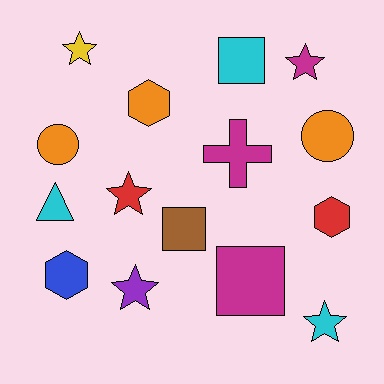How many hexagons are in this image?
There are 3 hexagons.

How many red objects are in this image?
There are 2 red objects.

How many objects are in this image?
There are 15 objects.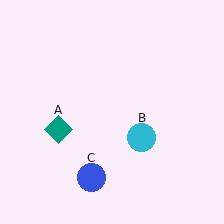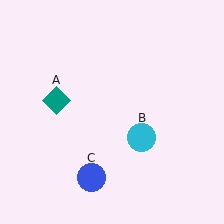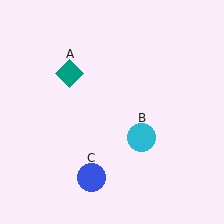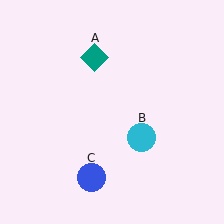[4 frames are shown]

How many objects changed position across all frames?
1 object changed position: teal diamond (object A).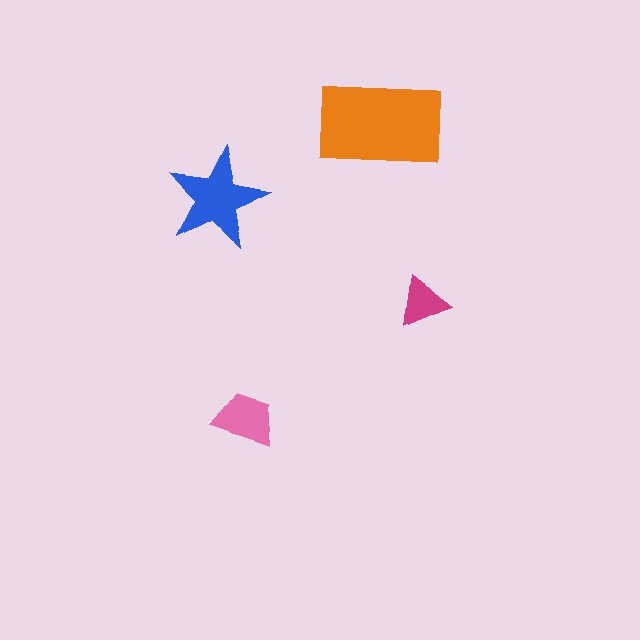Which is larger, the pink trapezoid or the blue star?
The blue star.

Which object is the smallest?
The magenta triangle.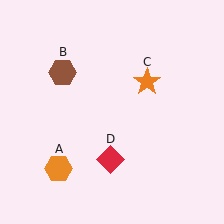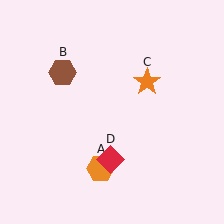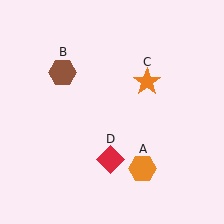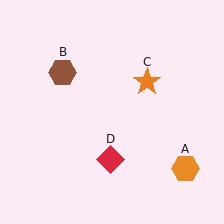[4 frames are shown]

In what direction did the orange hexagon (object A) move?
The orange hexagon (object A) moved right.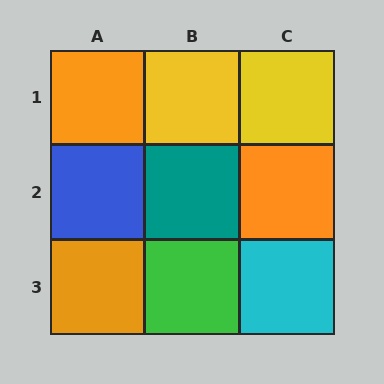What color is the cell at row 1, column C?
Yellow.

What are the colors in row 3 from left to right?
Orange, green, cyan.